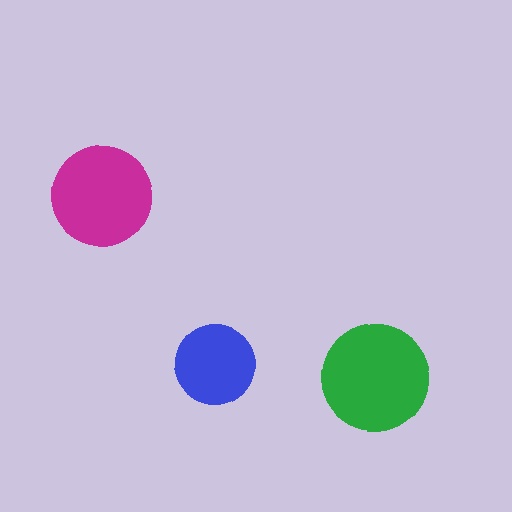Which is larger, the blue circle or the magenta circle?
The magenta one.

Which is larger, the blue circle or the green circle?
The green one.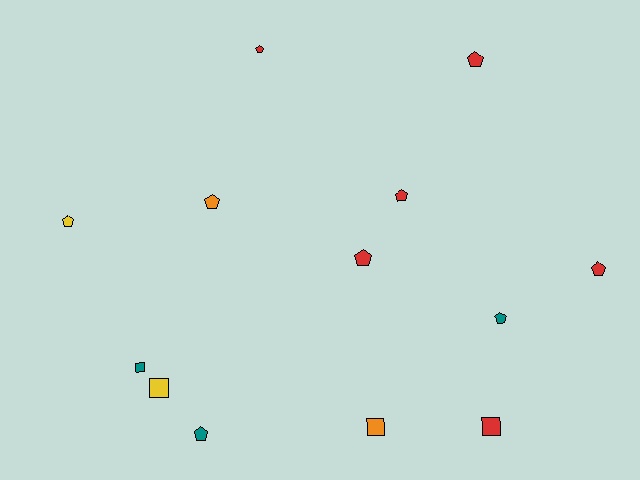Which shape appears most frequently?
Pentagon, with 9 objects.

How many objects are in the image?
There are 13 objects.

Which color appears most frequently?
Red, with 6 objects.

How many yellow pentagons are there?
There is 1 yellow pentagon.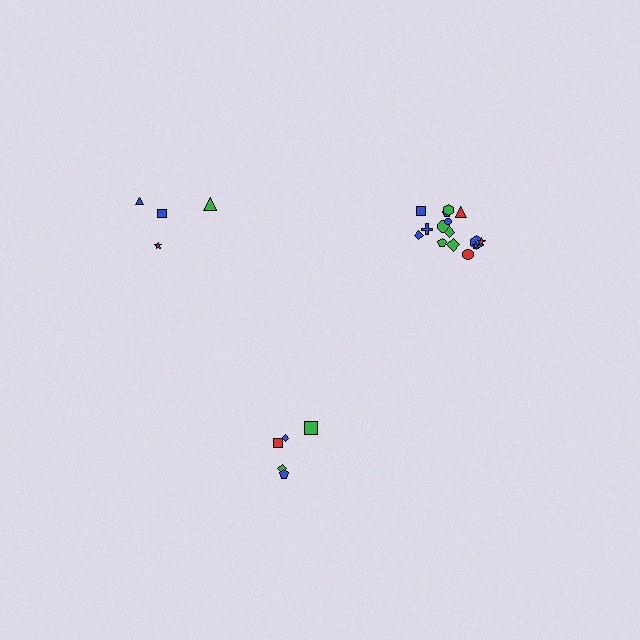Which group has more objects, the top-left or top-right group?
The top-right group.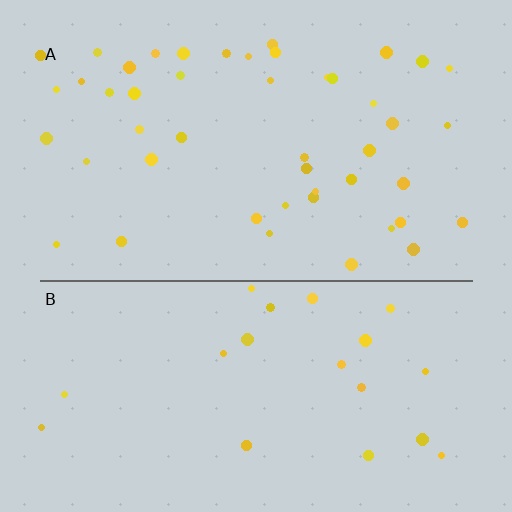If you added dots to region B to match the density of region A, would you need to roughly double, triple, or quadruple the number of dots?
Approximately double.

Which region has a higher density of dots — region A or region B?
A (the top).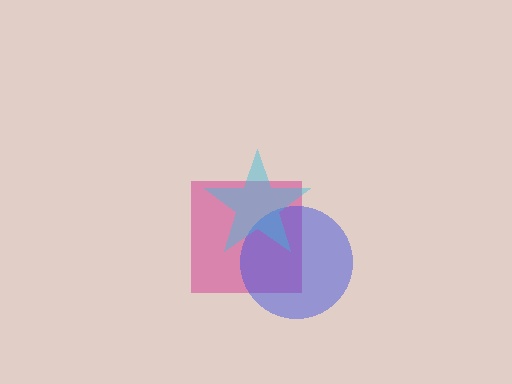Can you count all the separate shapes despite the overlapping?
Yes, there are 3 separate shapes.